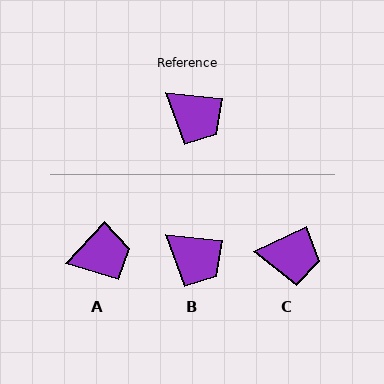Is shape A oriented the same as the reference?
No, it is off by about 53 degrees.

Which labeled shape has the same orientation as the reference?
B.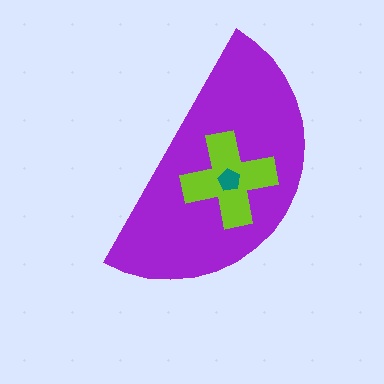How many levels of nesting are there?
3.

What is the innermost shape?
The teal pentagon.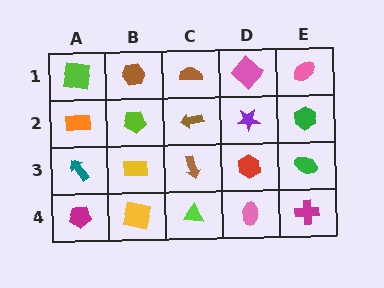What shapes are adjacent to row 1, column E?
A green hexagon (row 2, column E), a pink diamond (row 1, column D).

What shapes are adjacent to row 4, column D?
A red hexagon (row 3, column D), a lime triangle (row 4, column C), a magenta cross (row 4, column E).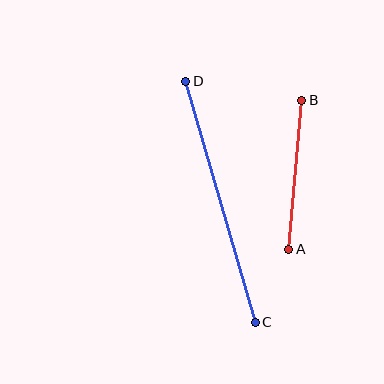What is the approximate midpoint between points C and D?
The midpoint is at approximately (221, 202) pixels.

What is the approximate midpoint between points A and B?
The midpoint is at approximately (295, 175) pixels.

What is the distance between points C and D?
The distance is approximately 251 pixels.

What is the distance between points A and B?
The distance is approximately 150 pixels.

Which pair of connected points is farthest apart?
Points C and D are farthest apart.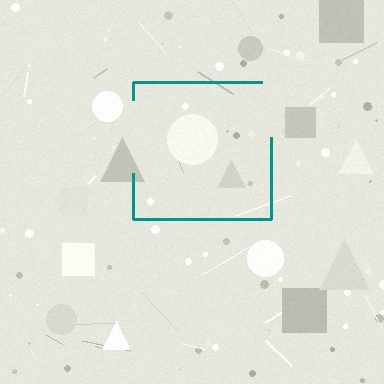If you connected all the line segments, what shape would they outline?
They would outline a square.